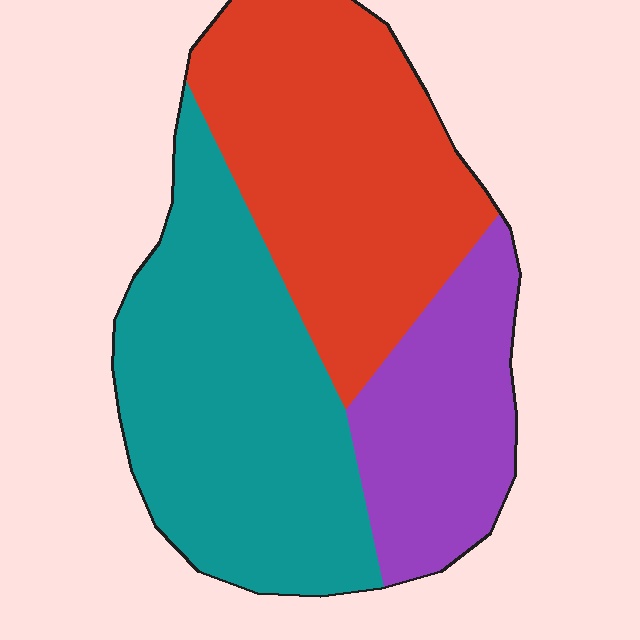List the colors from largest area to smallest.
From largest to smallest: teal, red, purple.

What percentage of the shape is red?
Red takes up between a quarter and a half of the shape.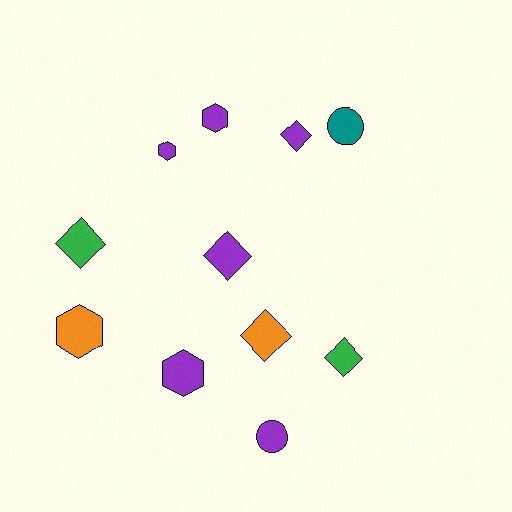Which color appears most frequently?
Purple, with 6 objects.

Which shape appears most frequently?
Diamond, with 5 objects.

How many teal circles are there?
There is 1 teal circle.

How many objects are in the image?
There are 11 objects.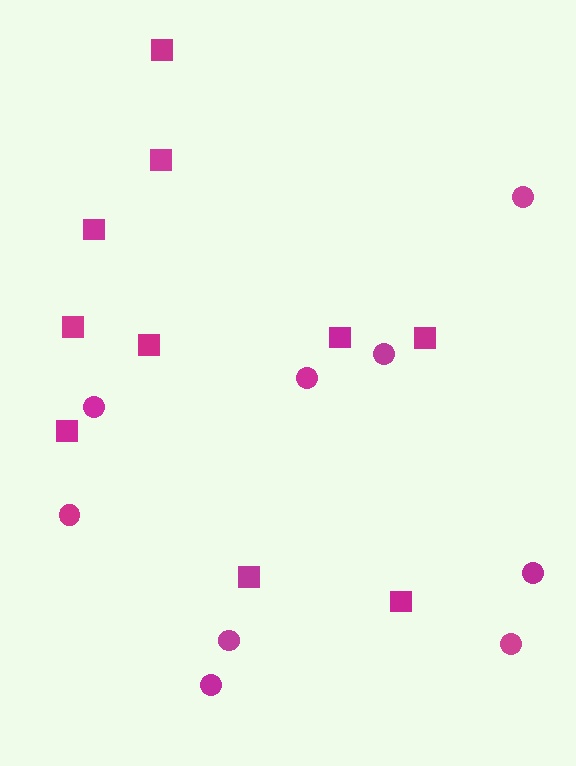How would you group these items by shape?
There are 2 groups: one group of circles (9) and one group of squares (10).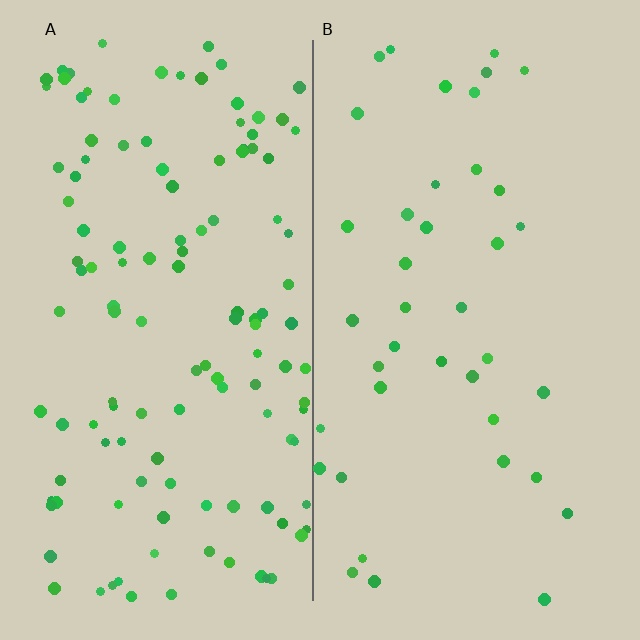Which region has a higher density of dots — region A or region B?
A (the left).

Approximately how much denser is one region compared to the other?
Approximately 3.1× — region A over region B.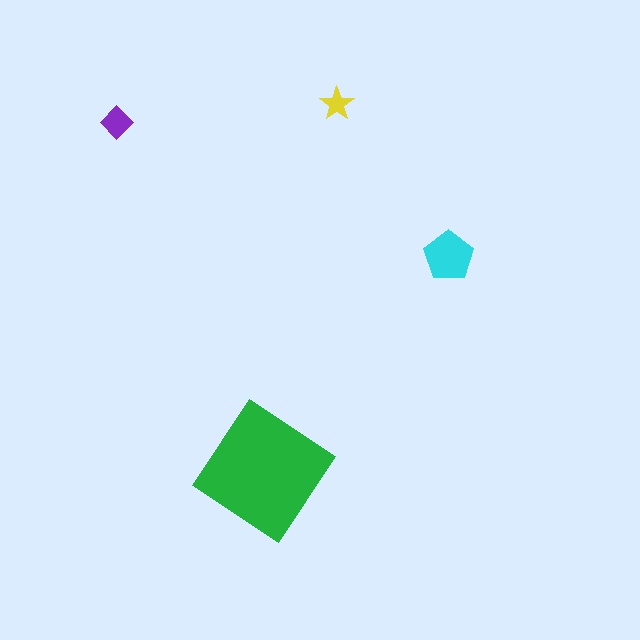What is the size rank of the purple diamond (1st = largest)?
3rd.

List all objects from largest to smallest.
The green diamond, the cyan pentagon, the purple diamond, the yellow star.